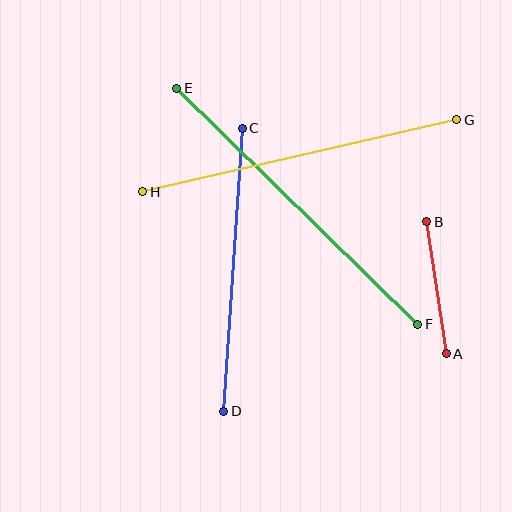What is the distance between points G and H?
The distance is approximately 322 pixels.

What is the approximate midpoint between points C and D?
The midpoint is at approximately (233, 270) pixels.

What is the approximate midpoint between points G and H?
The midpoint is at approximately (300, 156) pixels.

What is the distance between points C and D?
The distance is approximately 283 pixels.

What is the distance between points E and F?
The distance is approximately 337 pixels.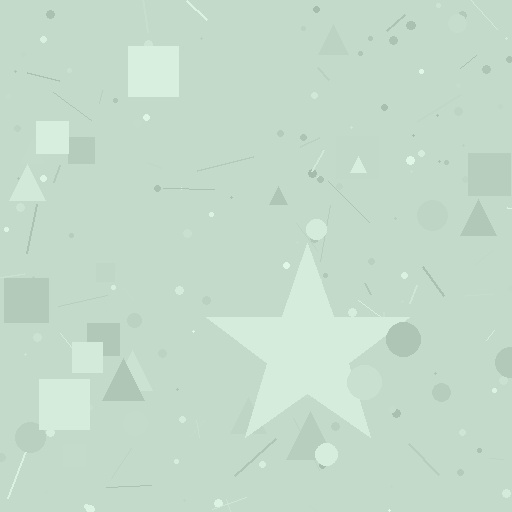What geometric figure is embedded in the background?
A star is embedded in the background.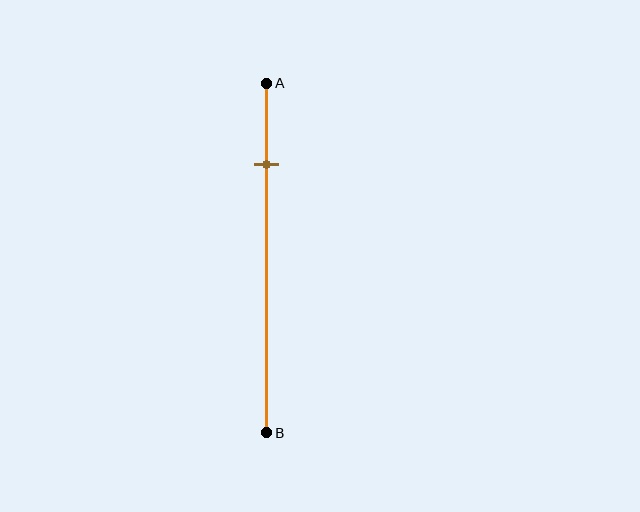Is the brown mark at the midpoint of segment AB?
No, the mark is at about 25% from A, not at the 50% midpoint.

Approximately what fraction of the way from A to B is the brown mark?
The brown mark is approximately 25% of the way from A to B.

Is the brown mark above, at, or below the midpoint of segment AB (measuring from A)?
The brown mark is above the midpoint of segment AB.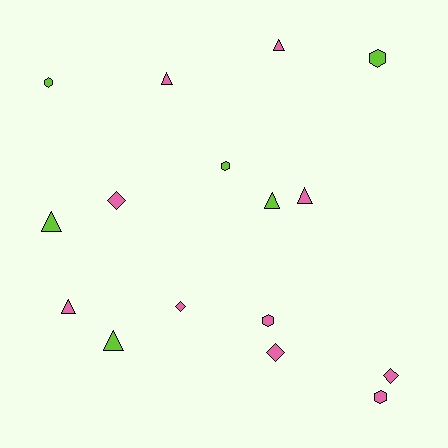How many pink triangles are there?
There are 4 pink triangles.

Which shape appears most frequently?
Triangle, with 7 objects.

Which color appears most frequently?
Pink, with 10 objects.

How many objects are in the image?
There are 16 objects.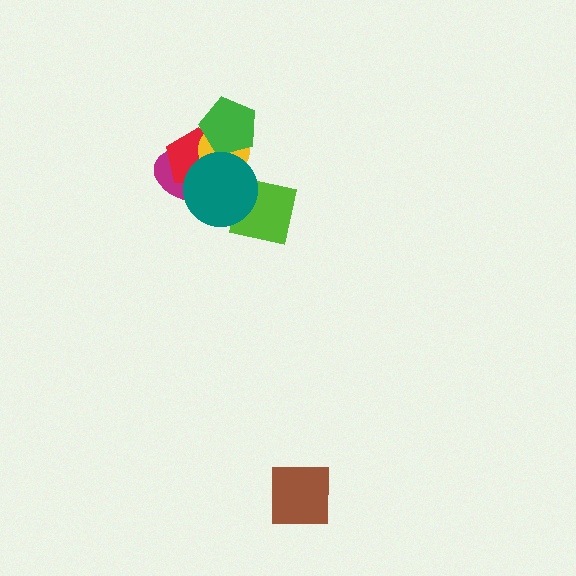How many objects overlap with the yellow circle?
4 objects overlap with the yellow circle.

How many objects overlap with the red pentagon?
4 objects overlap with the red pentagon.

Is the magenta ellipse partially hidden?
Yes, it is partially covered by another shape.